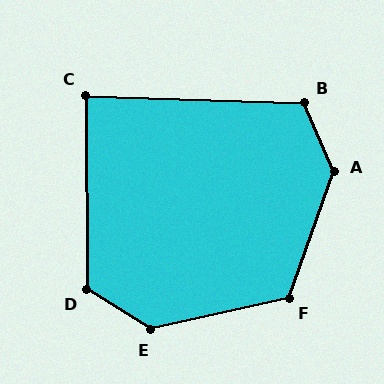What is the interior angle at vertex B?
Approximately 115 degrees (obtuse).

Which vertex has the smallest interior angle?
C, at approximately 88 degrees.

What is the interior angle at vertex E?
Approximately 135 degrees (obtuse).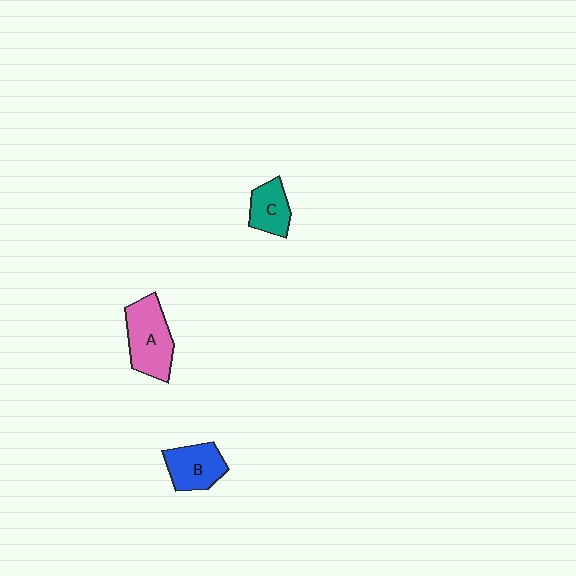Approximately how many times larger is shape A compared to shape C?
Approximately 1.6 times.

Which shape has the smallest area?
Shape C (teal).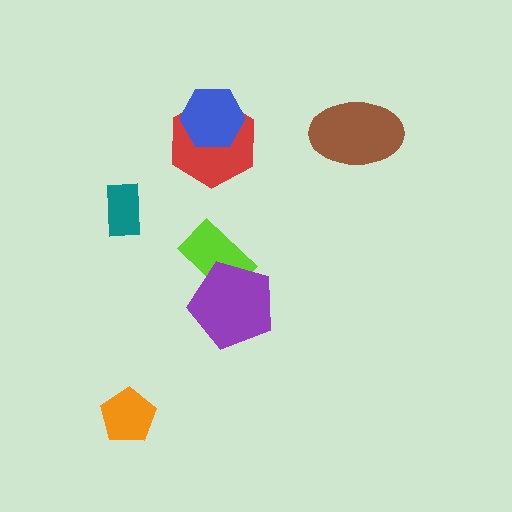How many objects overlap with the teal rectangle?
0 objects overlap with the teal rectangle.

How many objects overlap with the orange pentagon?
0 objects overlap with the orange pentagon.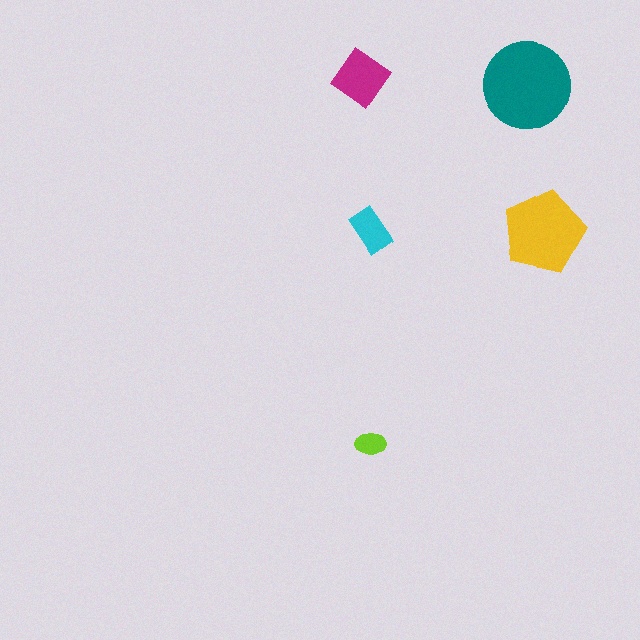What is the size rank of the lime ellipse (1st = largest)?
5th.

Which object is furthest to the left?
The magenta diamond is leftmost.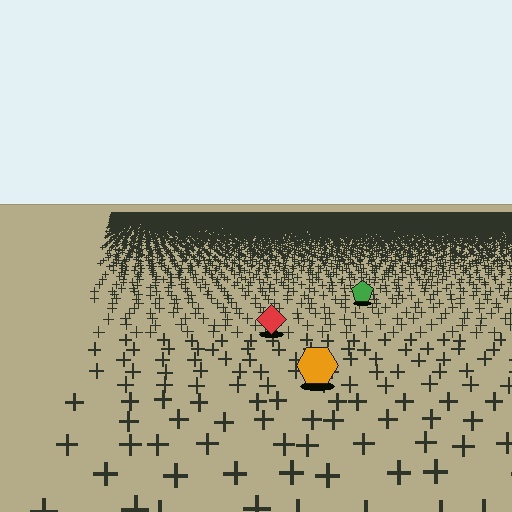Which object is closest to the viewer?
The orange hexagon is closest. The texture marks near it are larger and more spread out.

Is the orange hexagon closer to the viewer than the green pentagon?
Yes. The orange hexagon is closer — you can tell from the texture gradient: the ground texture is coarser near it.